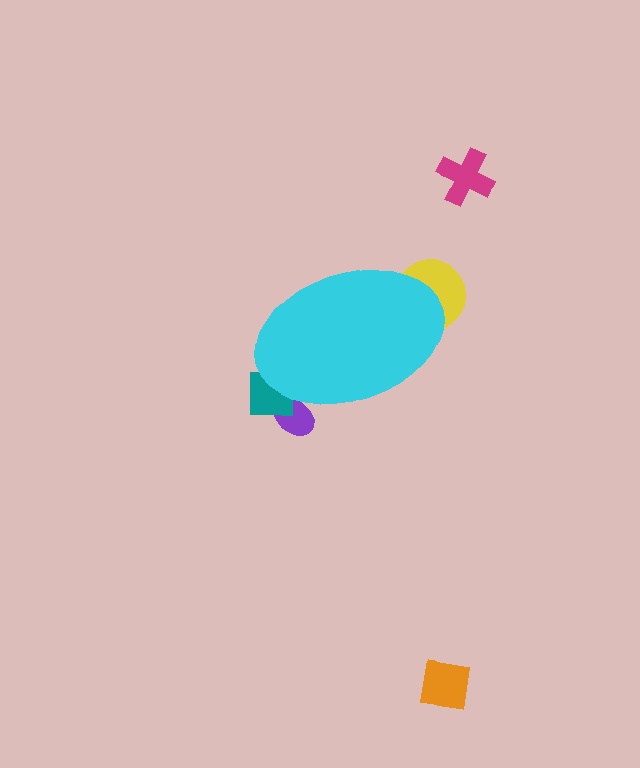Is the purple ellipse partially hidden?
Yes, the purple ellipse is partially hidden behind the cyan ellipse.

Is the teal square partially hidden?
Yes, the teal square is partially hidden behind the cyan ellipse.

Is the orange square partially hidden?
No, the orange square is fully visible.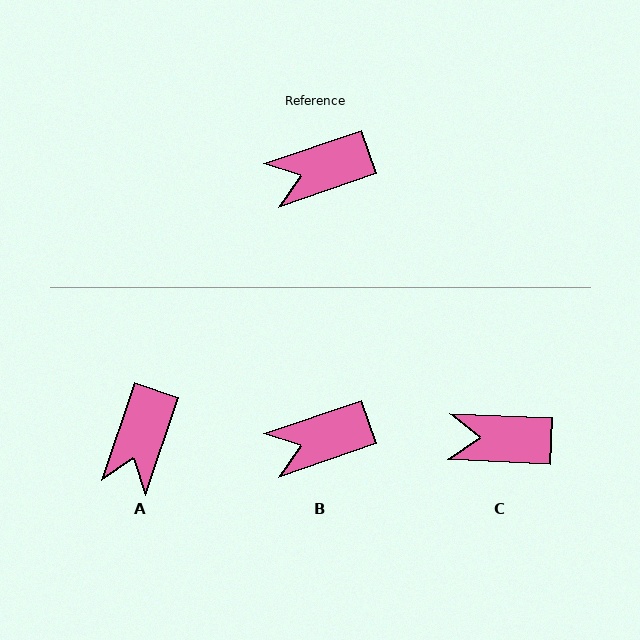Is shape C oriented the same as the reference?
No, it is off by about 22 degrees.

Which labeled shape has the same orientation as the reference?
B.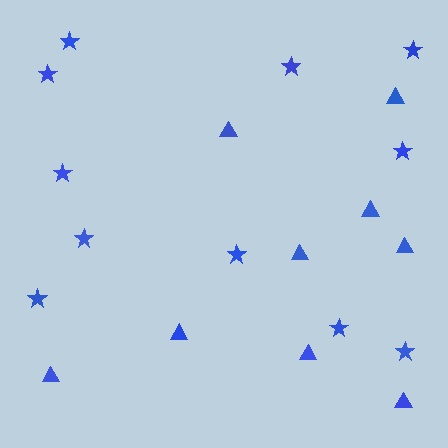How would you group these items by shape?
There are 2 groups: one group of triangles (9) and one group of stars (11).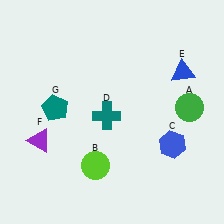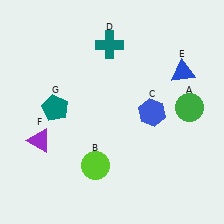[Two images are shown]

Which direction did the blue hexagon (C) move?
The blue hexagon (C) moved up.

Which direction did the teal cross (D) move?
The teal cross (D) moved up.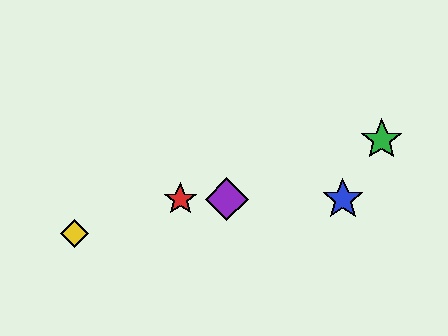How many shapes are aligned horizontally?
3 shapes (the red star, the blue star, the purple diamond) are aligned horizontally.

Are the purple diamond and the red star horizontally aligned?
Yes, both are at y≈199.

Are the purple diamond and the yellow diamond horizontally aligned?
No, the purple diamond is at y≈199 and the yellow diamond is at y≈234.